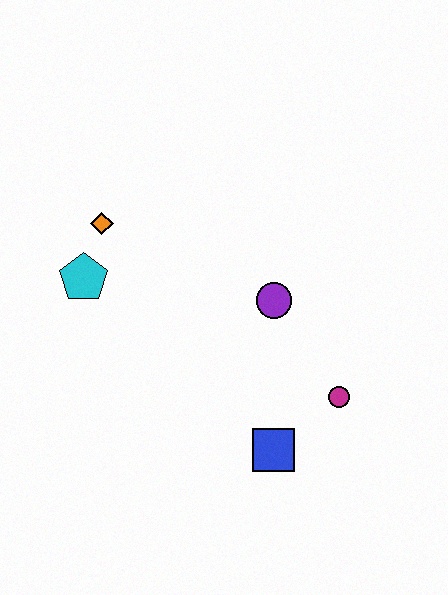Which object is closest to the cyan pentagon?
The orange diamond is closest to the cyan pentagon.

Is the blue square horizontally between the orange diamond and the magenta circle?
Yes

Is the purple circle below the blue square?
No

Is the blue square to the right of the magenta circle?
No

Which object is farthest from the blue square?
The orange diamond is farthest from the blue square.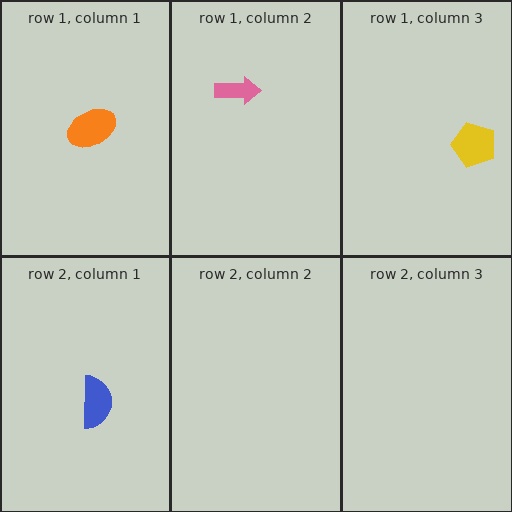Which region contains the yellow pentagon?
The row 1, column 3 region.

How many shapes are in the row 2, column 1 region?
1.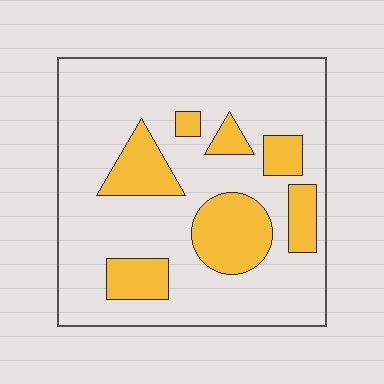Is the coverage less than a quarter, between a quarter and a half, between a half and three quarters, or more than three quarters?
Less than a quarter.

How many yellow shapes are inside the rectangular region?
7.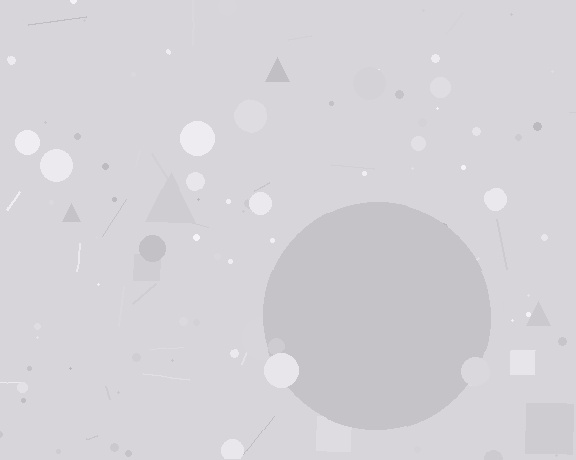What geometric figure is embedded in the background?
A circle is embedded in the background.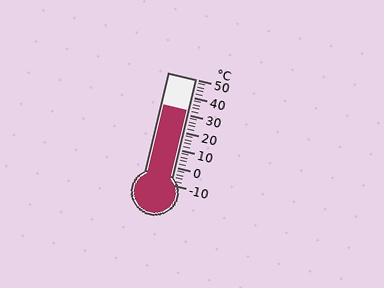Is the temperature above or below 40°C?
The temperature is below 40°C.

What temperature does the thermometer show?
The thermometer shows approximately 32°C.